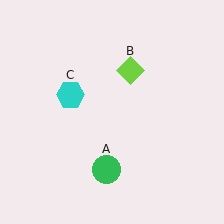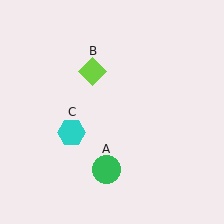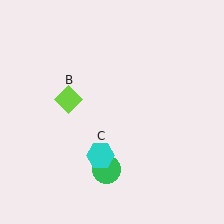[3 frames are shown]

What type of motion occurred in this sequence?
The lime diamond (object B), cyan hexagon (object C) rotated counterclockwise around the center of the scene.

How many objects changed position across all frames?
2 objects changed position: lime diamond (object B), cyan hexagon (object C).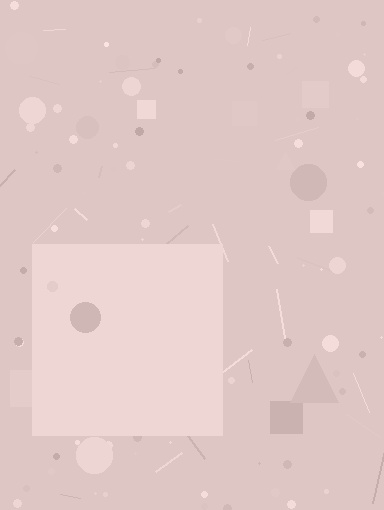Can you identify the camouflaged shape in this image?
The camouflaged shape is a square.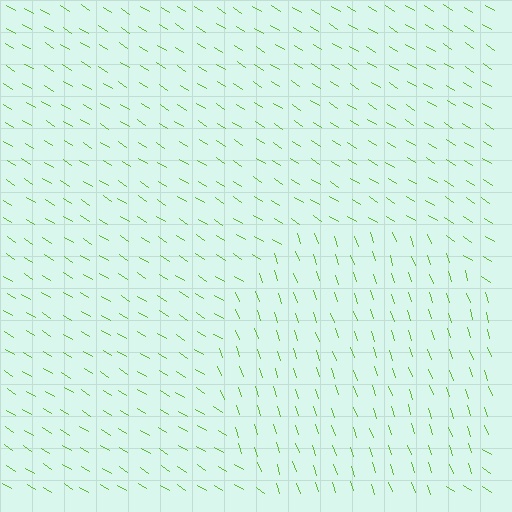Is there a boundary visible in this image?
Yes, there is a texture boundary formed by a change in line orientation.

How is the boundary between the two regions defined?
The boundary is defined purely by a change in line orientation (approximately 39 degrees difference). All lines are the same color and thickness.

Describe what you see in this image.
The image is filled with small lime line segments. A circle region in the image has lines oriented differently from the surrounding lines, creating a visible texture boundary.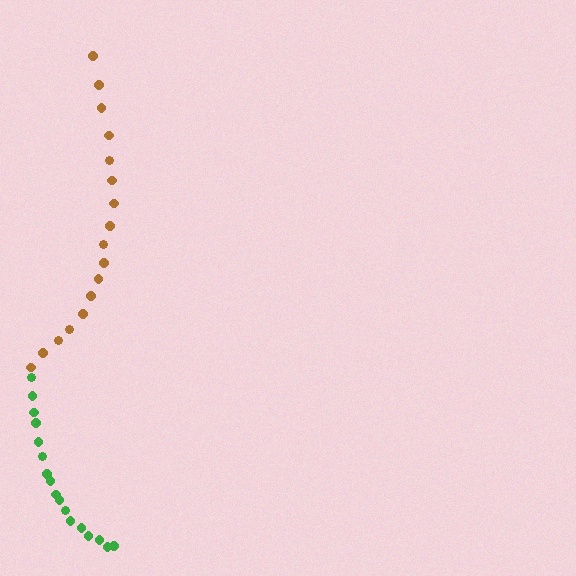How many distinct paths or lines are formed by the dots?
There are 2 distinct paths.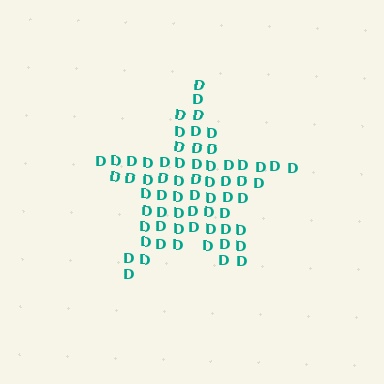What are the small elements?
The small elements are letter D's.